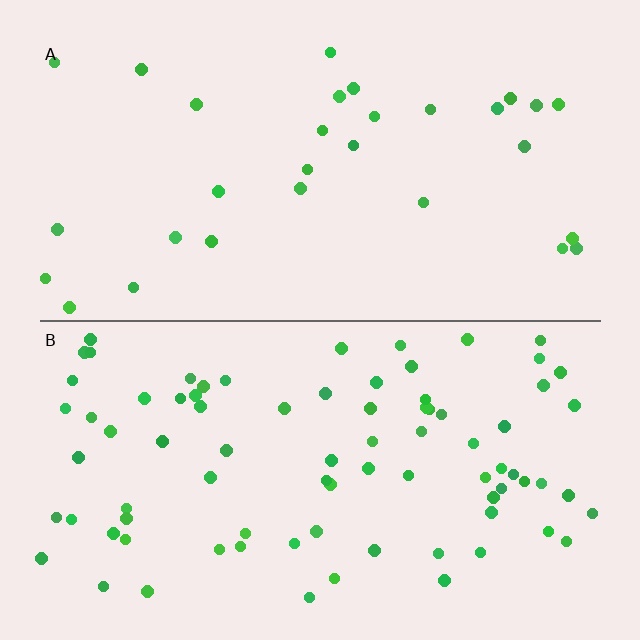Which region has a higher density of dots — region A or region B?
B (the bottom).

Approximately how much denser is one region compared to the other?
Approximately 2.7× — region B over region A.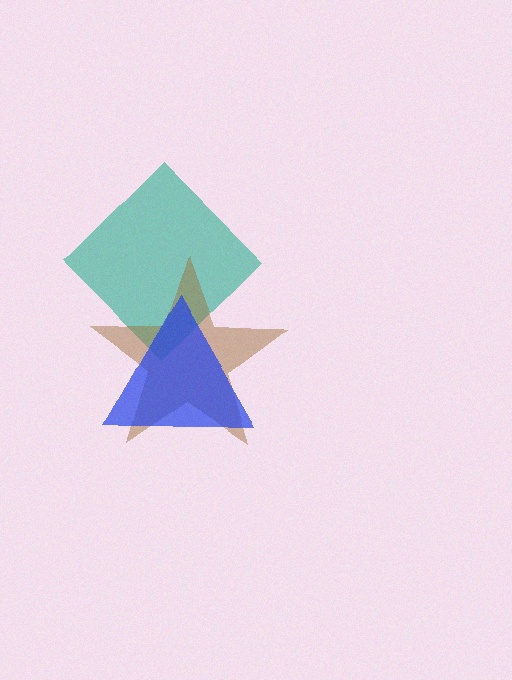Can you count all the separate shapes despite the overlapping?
Yes, there are 3 separate shapes.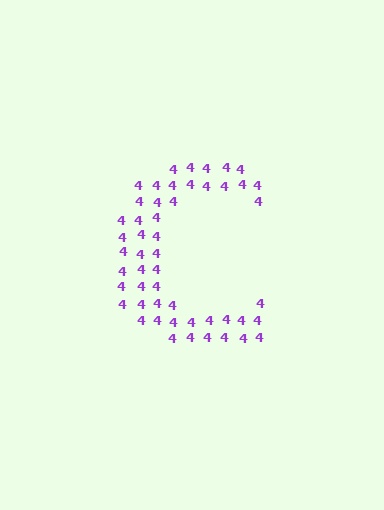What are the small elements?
The small elements are digit 4's.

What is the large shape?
The large shape is the letter C.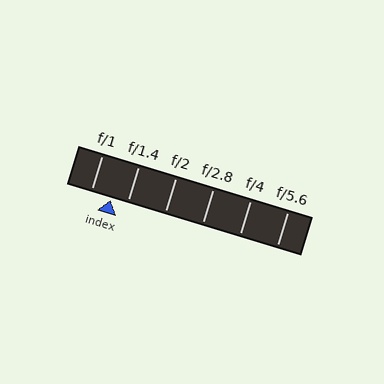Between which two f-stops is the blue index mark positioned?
The index mark is between f/1 and f/1.4.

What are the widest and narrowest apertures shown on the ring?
The widest aperture shown is f/1 and the narrowest is f/5.6.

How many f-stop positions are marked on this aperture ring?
There are 6 f-stop positions marked.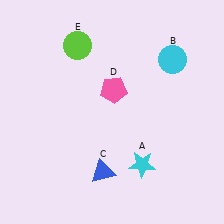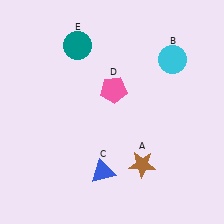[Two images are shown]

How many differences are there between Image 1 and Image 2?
There are 2 differences between the two images.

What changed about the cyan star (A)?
In Image 1, A is cyan. In Image 2, it changed to brown.